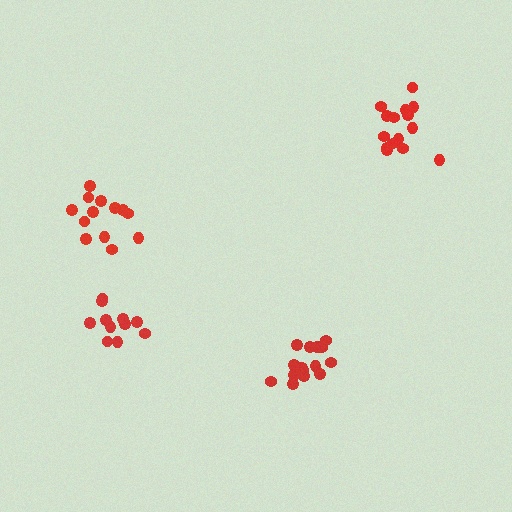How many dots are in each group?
Group 1: 16 dots, Group 2: 15 dots, Group 3: 14 dots, Group 4: 11 dots (56 total).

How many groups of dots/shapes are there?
There are 4 groups.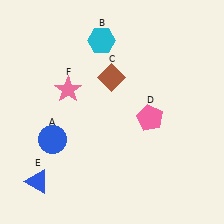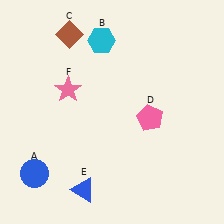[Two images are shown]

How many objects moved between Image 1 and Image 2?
3 objects moved between the two images.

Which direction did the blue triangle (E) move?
The blue triangle (E) moved right.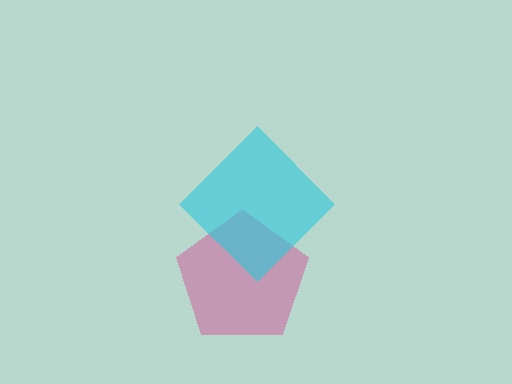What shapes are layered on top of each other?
The layered shapes are: a magenta pentagon, a cyan diamond.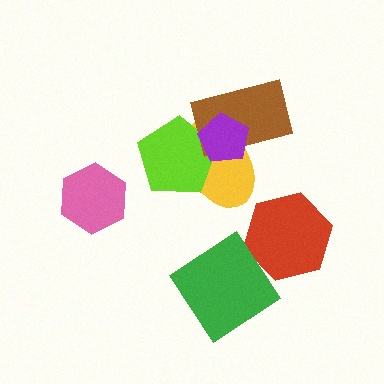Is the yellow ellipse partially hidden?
Yes, it is partially covered by another shape.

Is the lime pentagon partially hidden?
Yes, it is partially covered by another shape.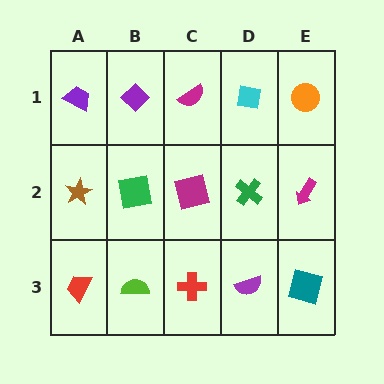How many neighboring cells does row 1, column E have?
2.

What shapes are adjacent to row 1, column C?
A magenta square (row 2, column C), a purple diamond (row 1, column B), a cyan square (row 1, column D).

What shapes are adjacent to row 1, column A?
A brown star (row 2, column A), a purple diamond (row 1, column B).